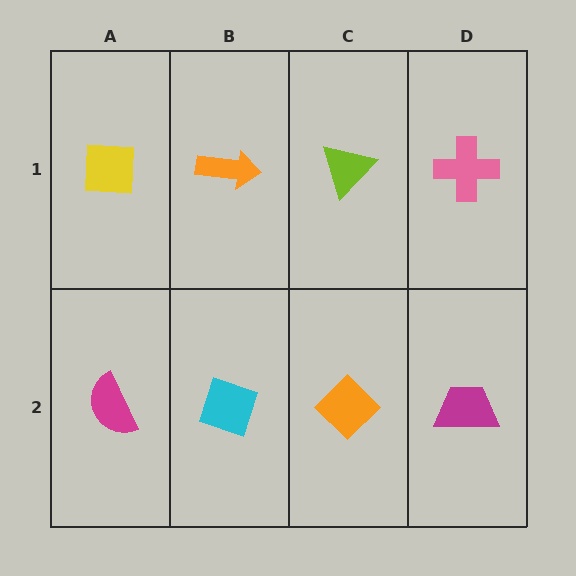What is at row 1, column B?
An orange arrow.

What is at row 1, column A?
A yellow square.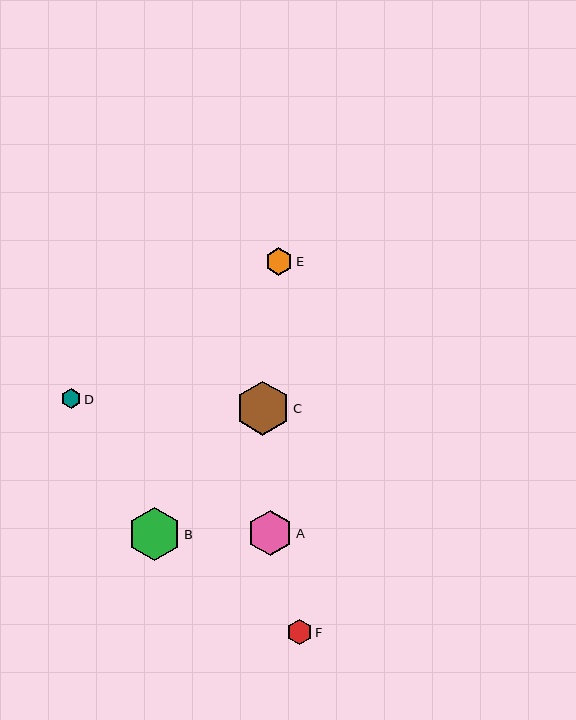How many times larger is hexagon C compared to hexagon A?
Hexagon C is approximately 1.2 times the size of hexagon A.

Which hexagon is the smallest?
Hexagon D is the smallest with a size of approximately 20 pixels.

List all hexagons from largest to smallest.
From largest to smallest: C, B, A, E, F, D.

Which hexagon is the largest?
Hexagon C is the largest with a size of approximately 54 pixels.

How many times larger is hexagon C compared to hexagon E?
Hexagon C is approximately 2.0 times the size of hexagon E.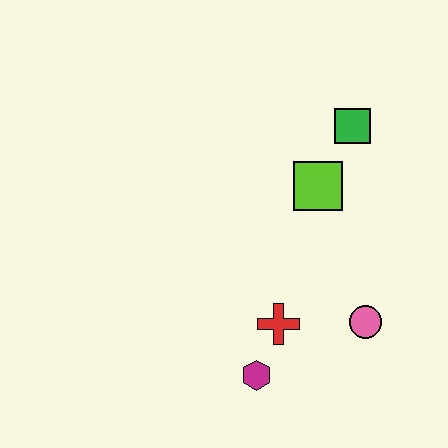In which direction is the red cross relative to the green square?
The red cross is below the green square.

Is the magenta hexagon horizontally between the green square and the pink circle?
No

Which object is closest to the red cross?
The magenta hexagon is closest to the red cross.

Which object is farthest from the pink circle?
The green square is farthest from the pink circle.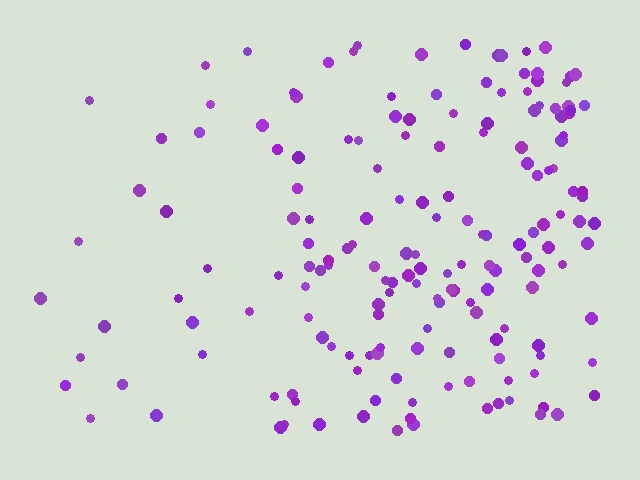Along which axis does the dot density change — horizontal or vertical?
Horizontal.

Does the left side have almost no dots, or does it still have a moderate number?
Still a moderate number, just noticeably fewer than the right.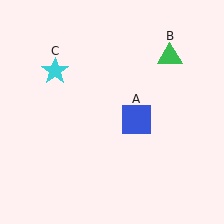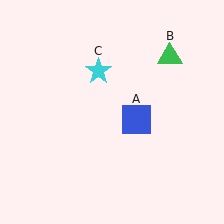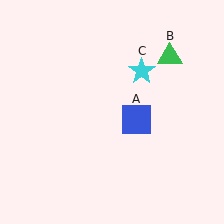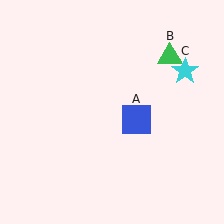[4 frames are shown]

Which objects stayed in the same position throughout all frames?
Blue square (object A) and green triangle (object B) remained stationary.